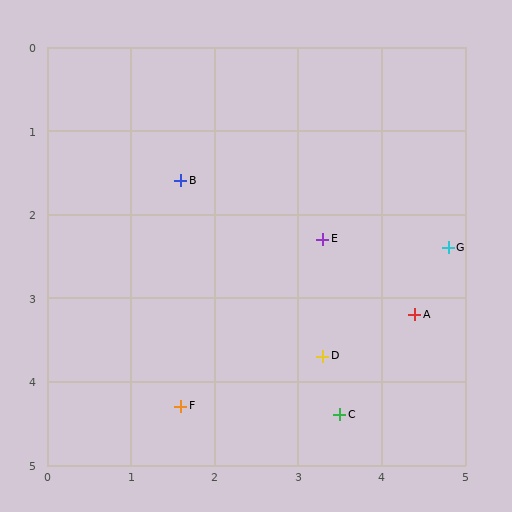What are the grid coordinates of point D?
Point D is at approximately (3.3, 3.7).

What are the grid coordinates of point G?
Point G is at approximately (4.8, 2.4).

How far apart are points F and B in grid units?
Points F and B are about 2.7 grid units apart.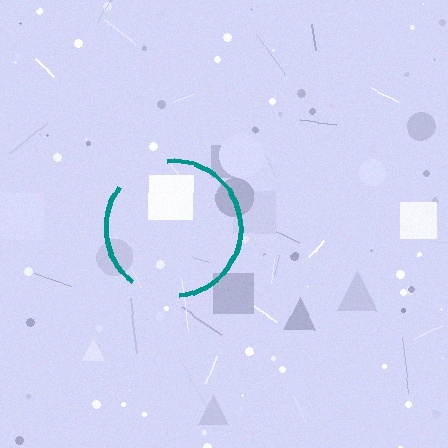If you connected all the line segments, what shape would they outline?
They would outline a circle.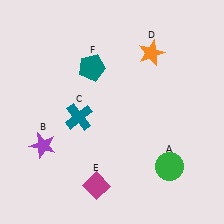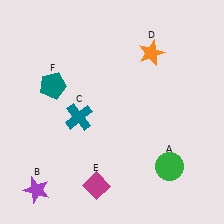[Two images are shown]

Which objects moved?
The objects that moved are: the purple star (B), the teal pentagon (F).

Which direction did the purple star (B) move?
The purple star (B) moved down.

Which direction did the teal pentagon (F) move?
The teal pentagon (F) moved left.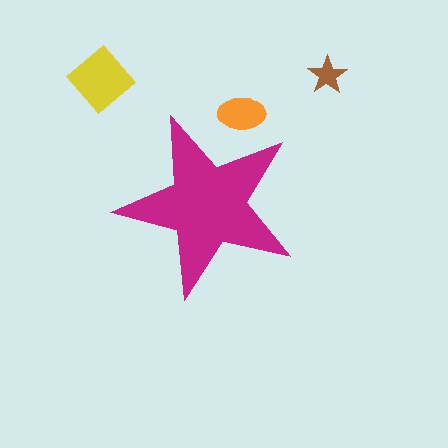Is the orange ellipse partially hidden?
Yes, the orange ellipse is partially hidden behind the magenta star.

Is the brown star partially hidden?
No, the brown star is fully visible.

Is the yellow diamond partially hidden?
No, the yellow diamond is fully visible.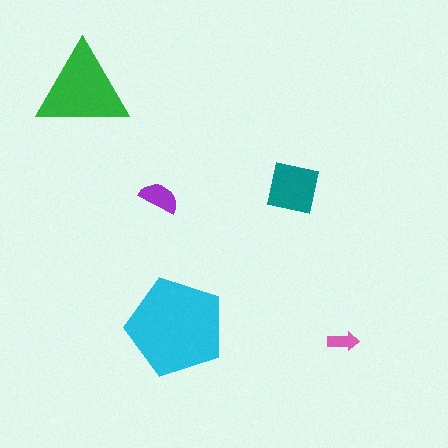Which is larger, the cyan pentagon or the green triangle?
The cyan pentagon.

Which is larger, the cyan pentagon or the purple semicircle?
The cyan pentagon.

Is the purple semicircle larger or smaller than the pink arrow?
Larger.